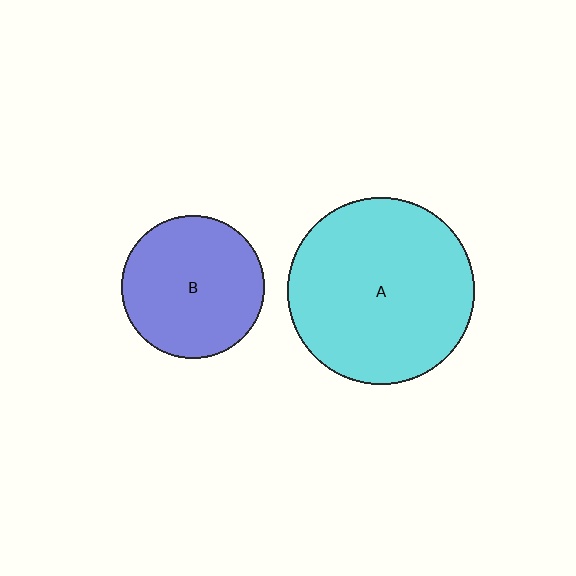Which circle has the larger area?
Circle A (cyan).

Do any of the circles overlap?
No, none of the circles overlap.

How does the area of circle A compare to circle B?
Approximately 1.7 times.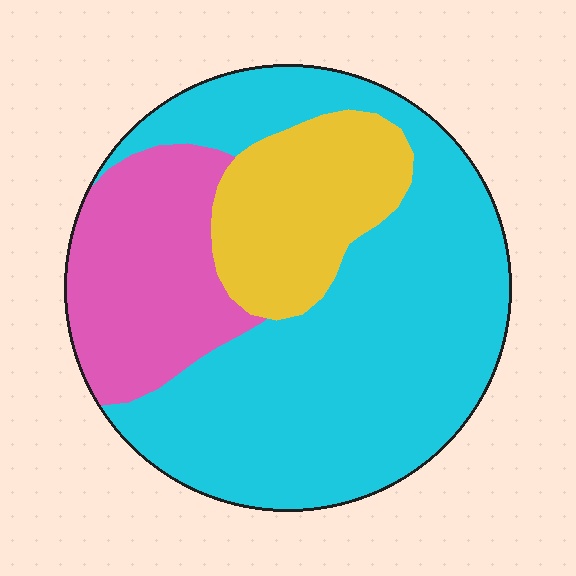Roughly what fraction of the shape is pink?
Pink takes up less than a quarter of the shape.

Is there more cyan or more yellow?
Cyan.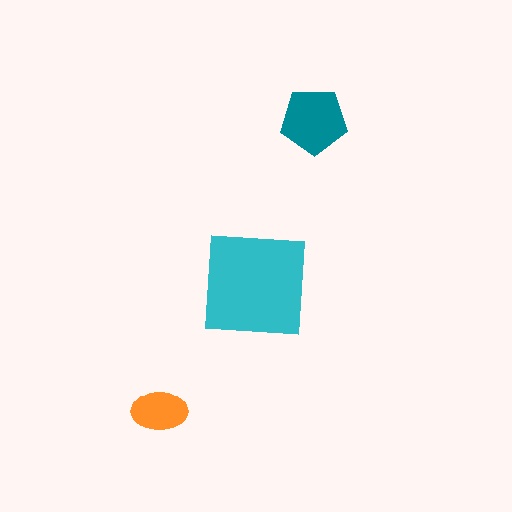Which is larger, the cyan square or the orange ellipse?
The cyan square.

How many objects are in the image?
There are 3 objects in the image.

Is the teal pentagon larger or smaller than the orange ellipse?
Larger.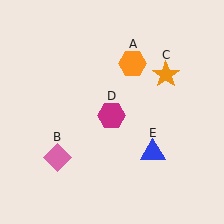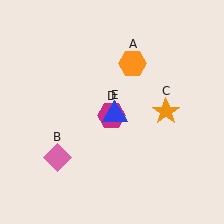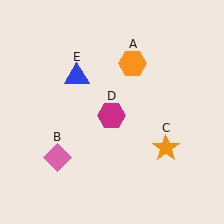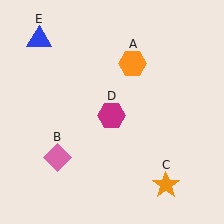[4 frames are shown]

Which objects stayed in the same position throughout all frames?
Orange hexagon (object A) and pink diamond (object B) and magenta hexagon (object D) remained stationary.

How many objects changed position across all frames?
2 objects changed position: orange star (object C), blue triangle (object E).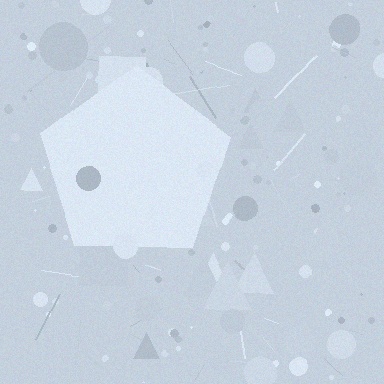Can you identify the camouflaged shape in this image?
The camouflaged shape is a pentagon.